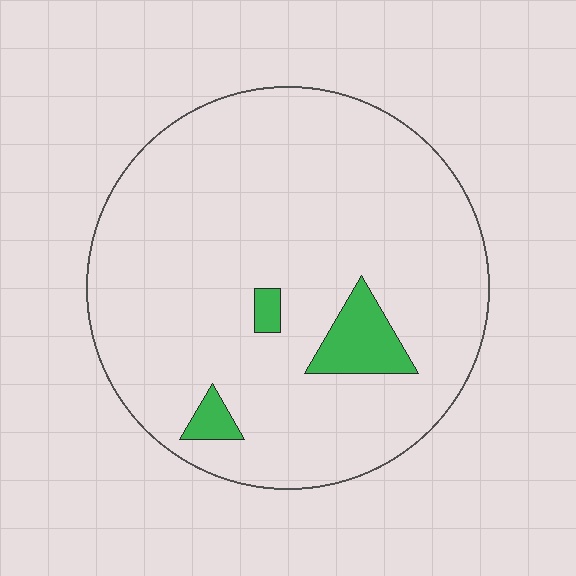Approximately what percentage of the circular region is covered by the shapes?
Approximately 5%.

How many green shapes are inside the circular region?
3.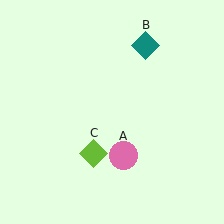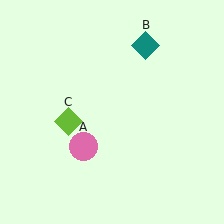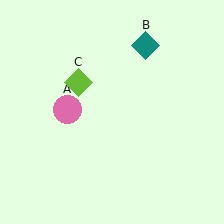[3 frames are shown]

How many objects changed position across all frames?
2 objects changed position: pink circle (object A), lime diamond (object C).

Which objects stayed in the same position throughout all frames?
Teal diamond (object B) remained stationary.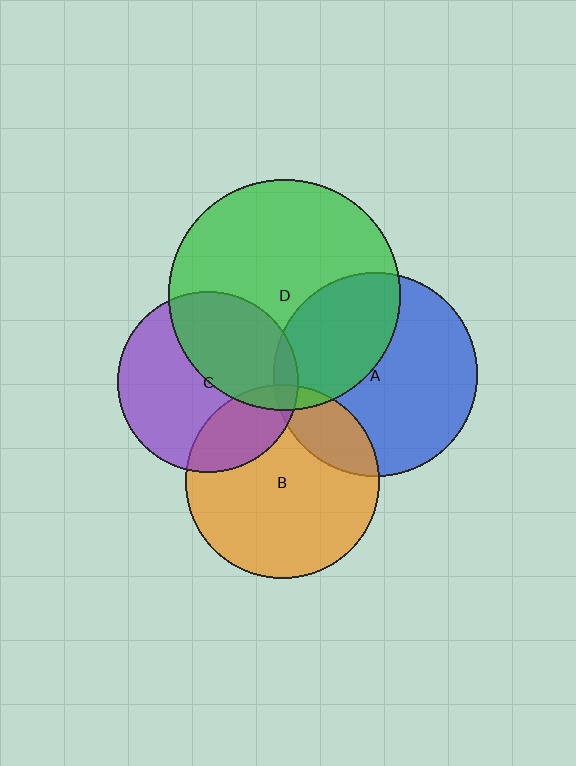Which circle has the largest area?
Circle D (green).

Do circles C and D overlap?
Yes.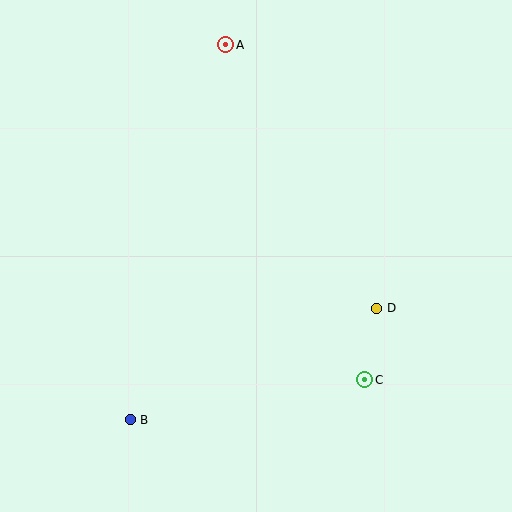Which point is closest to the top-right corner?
Point A is closest to the top-right corner.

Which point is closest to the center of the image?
Point D at (377, 308) is closest to the center.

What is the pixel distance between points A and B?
The distance between A and B is 387 pixels.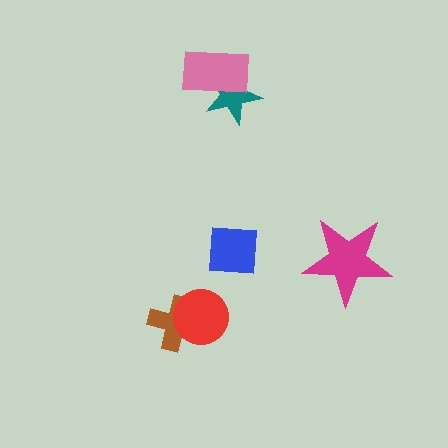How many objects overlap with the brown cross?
1 object overlaps with the brown cross.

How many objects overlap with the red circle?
1 object overlaps with the red circle.